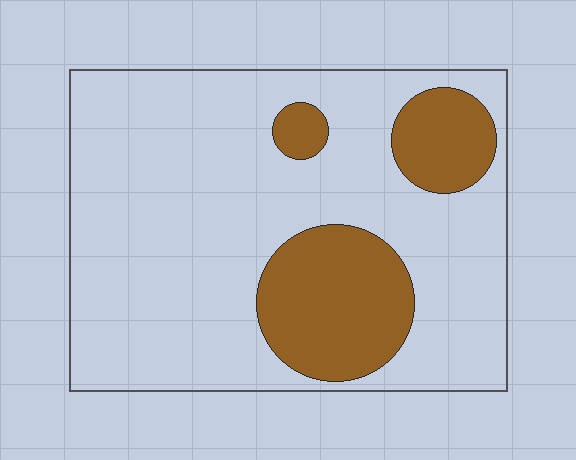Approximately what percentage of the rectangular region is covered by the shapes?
Approximately 20%.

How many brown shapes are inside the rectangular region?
3.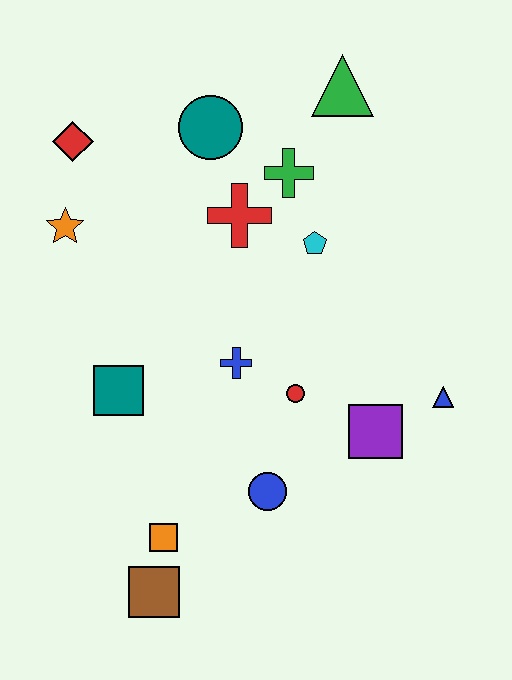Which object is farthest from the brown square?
The green triangle is farthest from the brown square.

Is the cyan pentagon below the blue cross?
No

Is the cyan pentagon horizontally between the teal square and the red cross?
No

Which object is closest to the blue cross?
The red circle is closest to the blue cross.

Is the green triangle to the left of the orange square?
No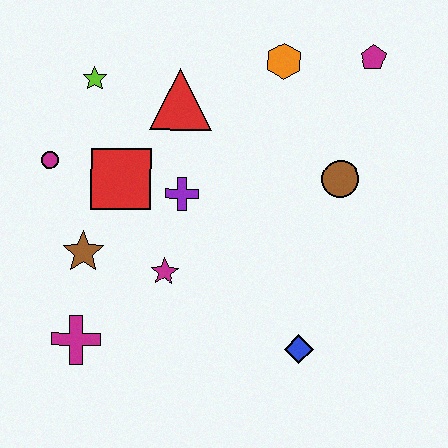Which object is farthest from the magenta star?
The magenta pentagon is farthest from the magenta star.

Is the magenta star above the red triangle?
No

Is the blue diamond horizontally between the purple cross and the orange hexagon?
No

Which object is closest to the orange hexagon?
The magenta pentagon is closest to the orange hexagon.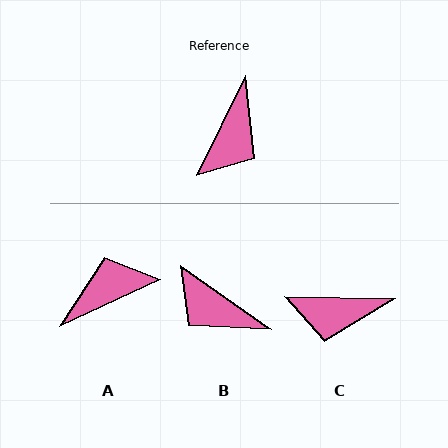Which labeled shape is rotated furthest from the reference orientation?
A, about 142 degrees away.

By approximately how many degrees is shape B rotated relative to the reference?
Approximately 99 degrees clockwise.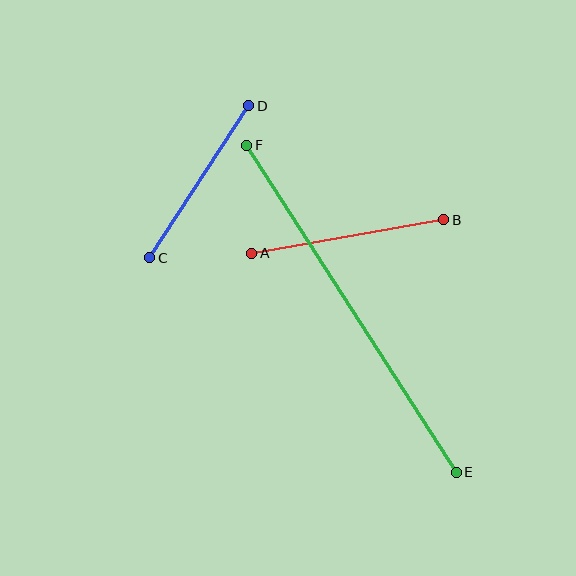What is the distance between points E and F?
The distance is approximately 388 pixels.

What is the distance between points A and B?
The distance is approximately 195 pixels.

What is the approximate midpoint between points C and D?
The midpoint is at approximately (199, 182) pixels.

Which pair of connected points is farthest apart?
Points E and F are farthest apart.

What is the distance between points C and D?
The distance is approximately 182 pixels.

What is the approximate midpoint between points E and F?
The midpoint is at approximately (352, 309) pixels.